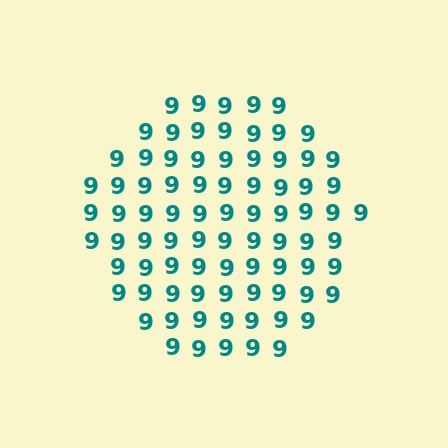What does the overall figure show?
The overall figure shows a circle.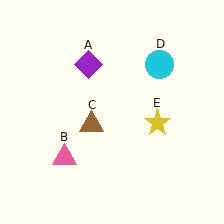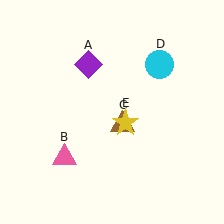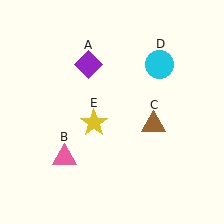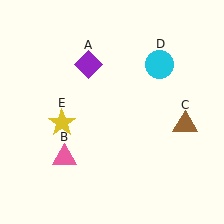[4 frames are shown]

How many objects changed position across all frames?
2 objects changed position: brown triangle (object C), yellow star (object E).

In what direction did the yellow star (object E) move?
The yellow star (object E) moved left.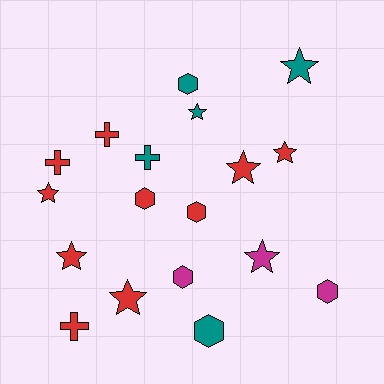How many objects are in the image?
There are 18 objects.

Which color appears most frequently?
Red, with 10 objects.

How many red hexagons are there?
There are 2 red hexagons.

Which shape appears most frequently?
Star, with 8 objects.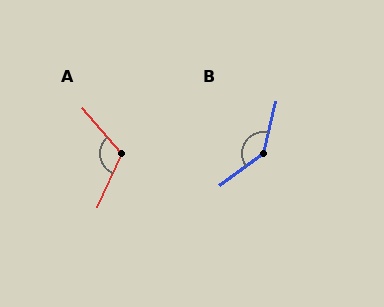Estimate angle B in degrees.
Approximately 140 degrees.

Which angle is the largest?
B, at approximately 140 degrees.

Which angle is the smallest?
A, at approximately 114 degrees.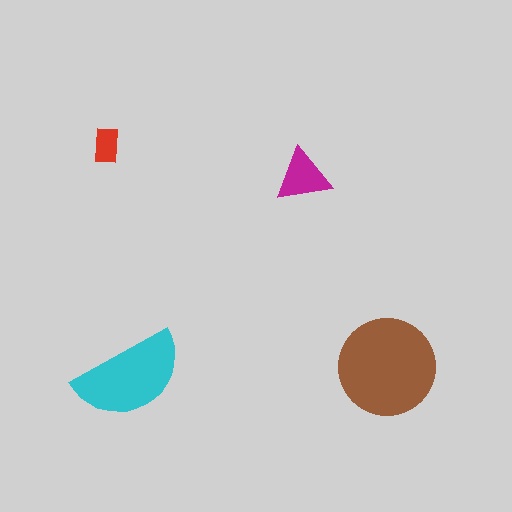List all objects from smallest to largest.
The red rectangle, the magenta triangle, the cyan semicircle, the brown circle.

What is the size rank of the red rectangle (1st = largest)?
4th.